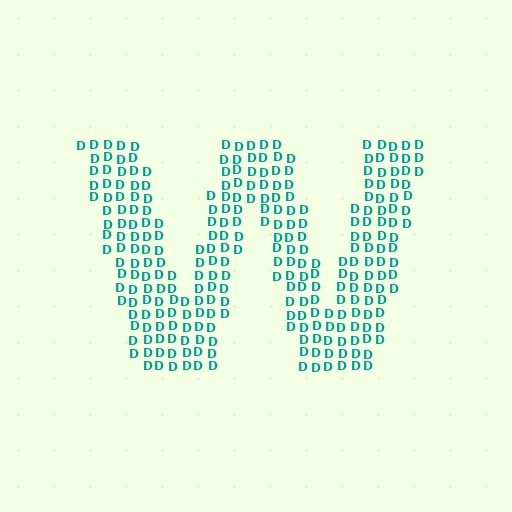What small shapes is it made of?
It is made of small letter D's.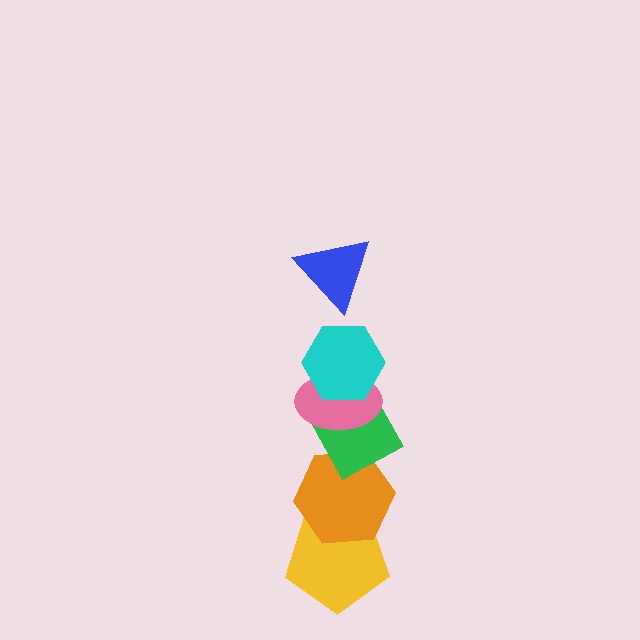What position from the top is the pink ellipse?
The pink ellipse is 3rd from the top.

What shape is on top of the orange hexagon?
The green diamond is on top of the orange hexagon.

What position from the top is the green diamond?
The green diamond is 4th from the top.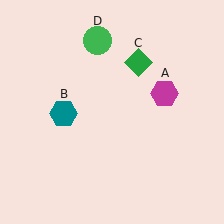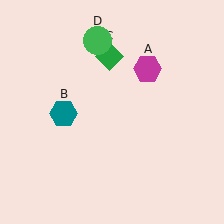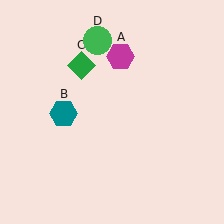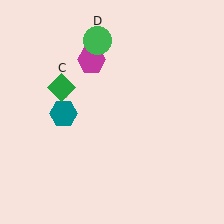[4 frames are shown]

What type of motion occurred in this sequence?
The magenta hexagon (object A), green diamond (object C) rotated counterclockwise around the center of the scene.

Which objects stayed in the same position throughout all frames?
Teal hexagon (object B) and green circle (object D) remained stationary.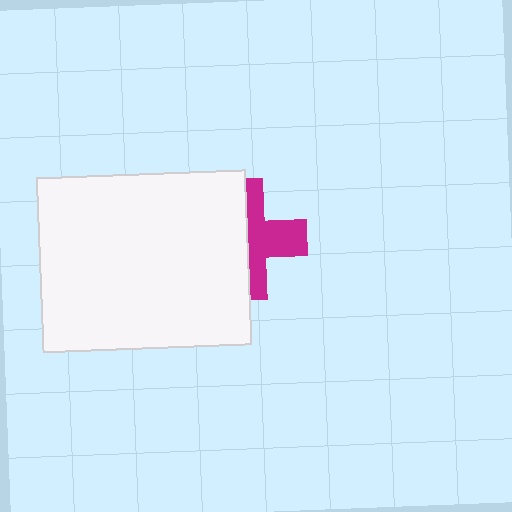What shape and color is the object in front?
The object in front is a white rectangle.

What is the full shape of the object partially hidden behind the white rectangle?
The partially hidden object is a magenta cross.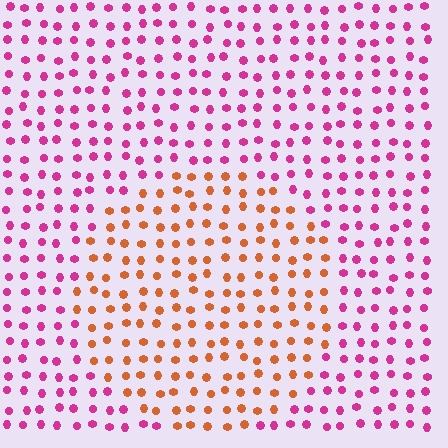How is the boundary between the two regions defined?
The boundary is defined purely by a slight shift in hue (about 56 degrees). Spacing, size, and orientation are identical on both sides.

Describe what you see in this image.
The image is filled with small magenta elements in a uniform arrangement. A circle-shaped region is visible where the elements are tinted to a slightly different hue, forming a subtle color boundary.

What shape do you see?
I see a circle.